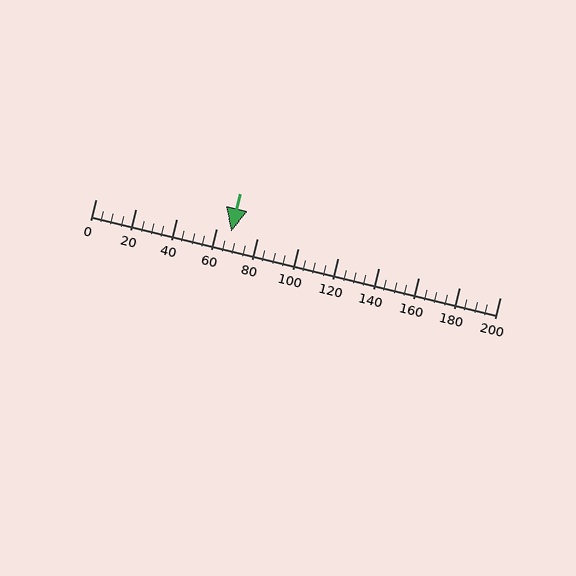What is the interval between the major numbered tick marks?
The major tick marks are spaced 20 units apart.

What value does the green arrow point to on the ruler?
The green arrow points to approximately 67.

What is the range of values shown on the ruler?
The ruler shows values from 0 to 200.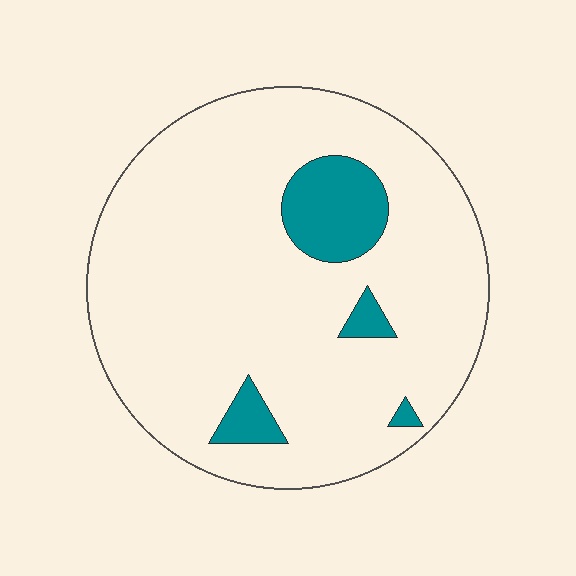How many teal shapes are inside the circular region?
4.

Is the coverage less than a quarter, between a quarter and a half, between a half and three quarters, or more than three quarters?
Less than a quarter.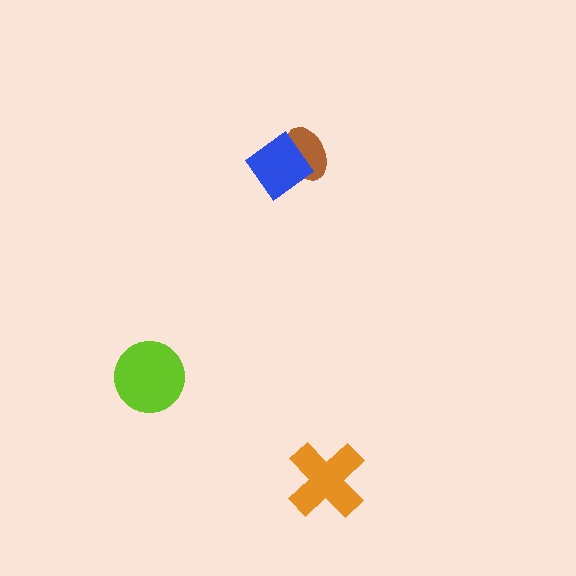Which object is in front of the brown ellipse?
The blue diamond is in front of the brown ellipse.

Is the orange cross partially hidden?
No, no other shape covers it.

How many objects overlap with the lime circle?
0 objects overlap with the lime circle.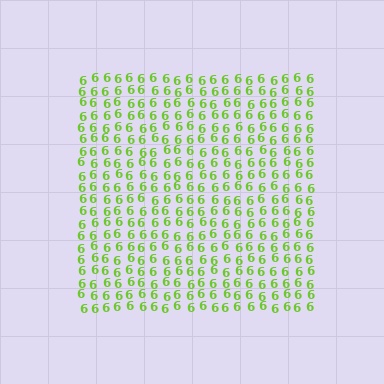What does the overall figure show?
The overall figure shows a square.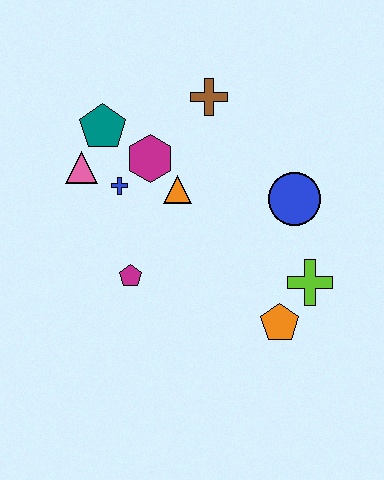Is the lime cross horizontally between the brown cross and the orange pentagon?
No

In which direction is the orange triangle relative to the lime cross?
The orange triangle is to the left of the lime cross.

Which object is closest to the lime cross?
The orange pentagon is closest to the lime cross.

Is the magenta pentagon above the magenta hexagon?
No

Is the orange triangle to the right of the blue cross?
Yes